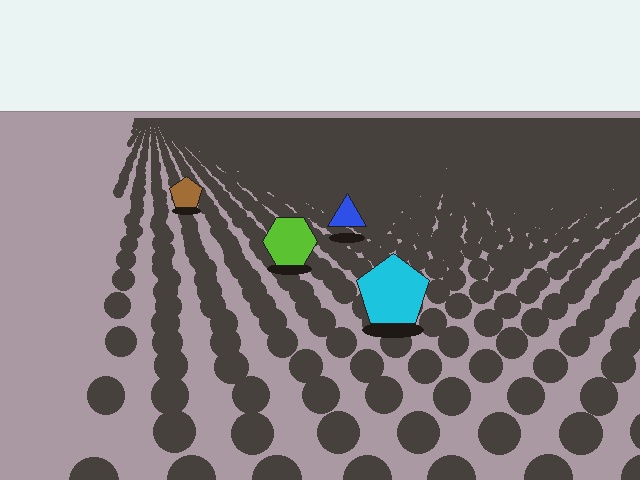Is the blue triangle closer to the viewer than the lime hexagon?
No. The lime hexagon is closer — you can tell from the texture gradient: the ground texture is coarser near it.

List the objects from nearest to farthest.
From nearest to farthest: the cyan pentagon, the lime hexagon, the blue triangle, the brown pentagon.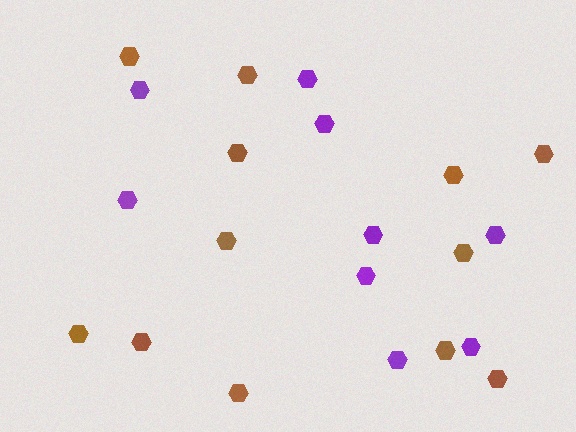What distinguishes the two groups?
There are 2 groups: one group of brown hexagons (12) and one group of purple hexagons (9).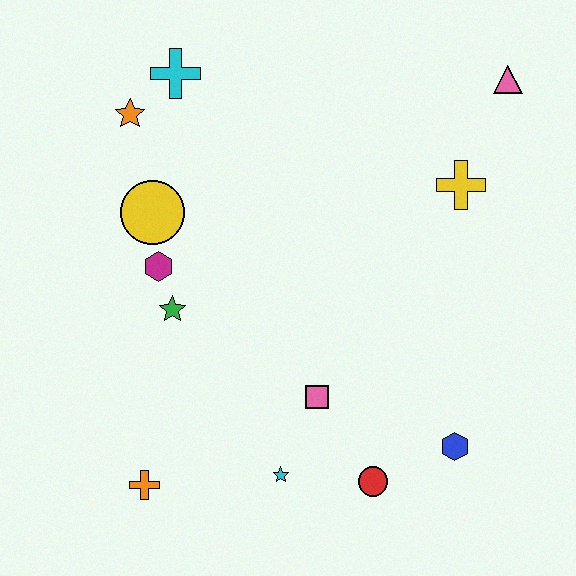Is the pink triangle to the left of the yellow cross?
No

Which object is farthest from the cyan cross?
The blue hexagon is farthest from the cyan cross.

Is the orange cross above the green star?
No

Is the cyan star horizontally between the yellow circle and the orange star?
No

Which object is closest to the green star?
The magenta hexagon is closest to the green star.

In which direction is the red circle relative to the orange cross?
The red circle is to the right of the orange cross.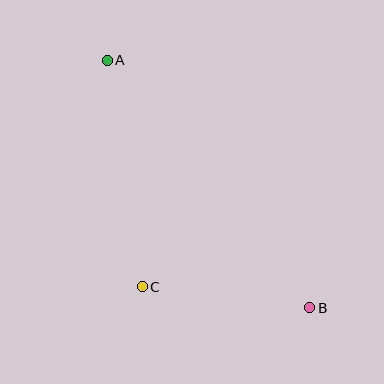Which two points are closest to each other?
Points B and C are closest to each other.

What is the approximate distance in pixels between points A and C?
The distance between A and C is approximately 229 pixels.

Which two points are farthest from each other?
Points A and B are farthest from each other.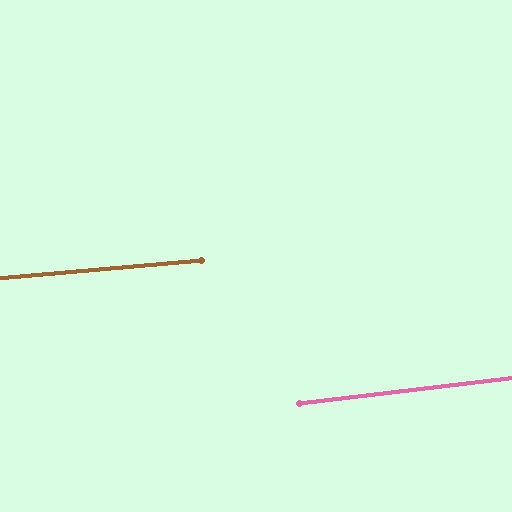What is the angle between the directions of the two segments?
Approximately 2 degrees.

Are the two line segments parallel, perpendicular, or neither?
Parallel — their directions differ by only 1.9°.